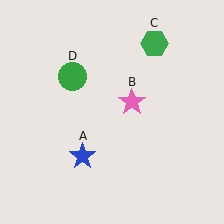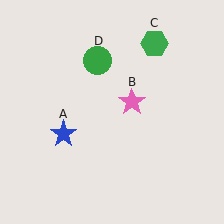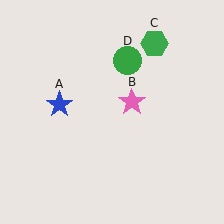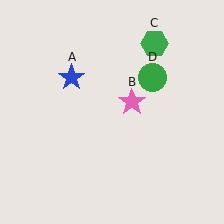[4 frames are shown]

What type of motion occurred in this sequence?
The blue star (object A), green circle (object D) rotated clockwise around the center of the scene.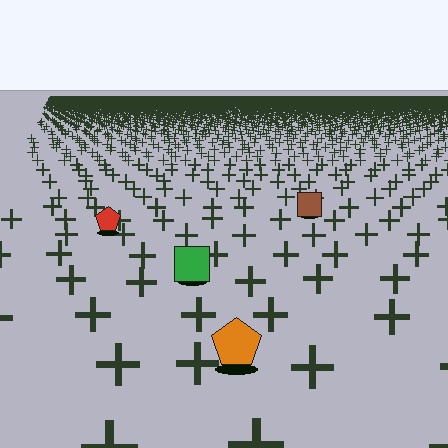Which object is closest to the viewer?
The orange pentagon is closest. The texture marks near it are larger and more spread out.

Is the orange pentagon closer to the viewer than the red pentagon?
Yes. The orange pentagon is closer — you can tell from the texture gradient: the ground texture is coarser near it.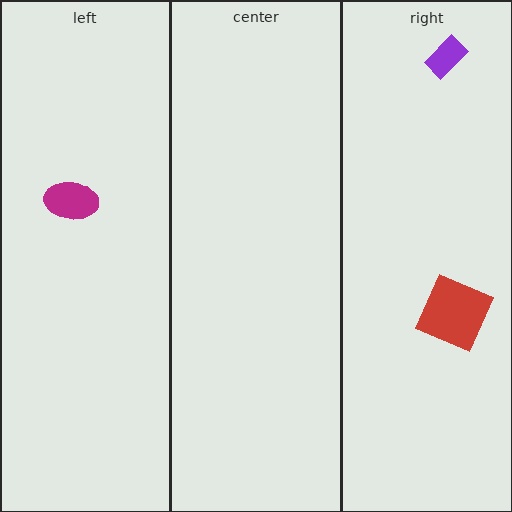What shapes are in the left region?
The magenta ellipse.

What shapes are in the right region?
The purple rectangle, the red square.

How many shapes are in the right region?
2.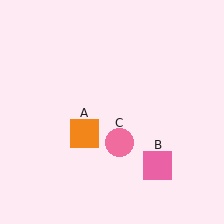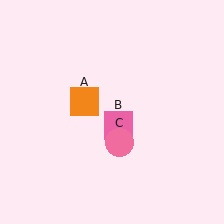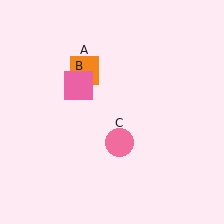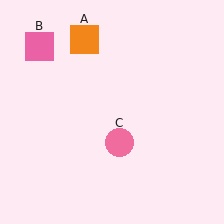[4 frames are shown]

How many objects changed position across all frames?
2 objects changed position: orange square (object A), pink square (object B).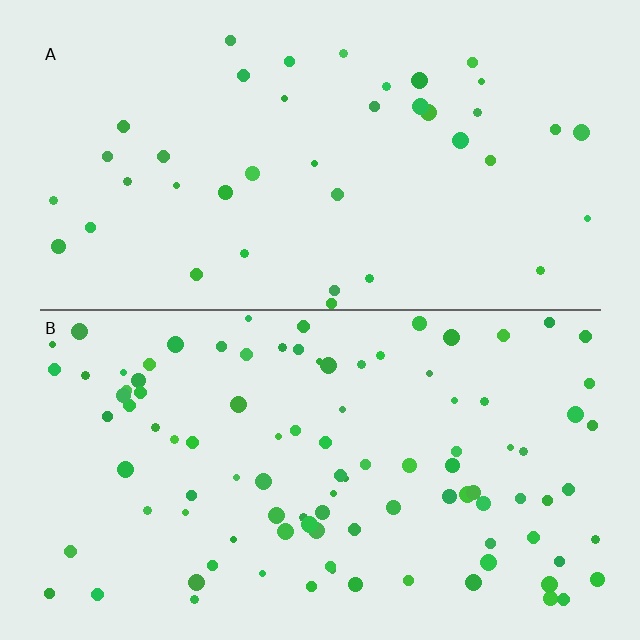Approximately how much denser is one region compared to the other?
Approximately 2.5× — region B over region A.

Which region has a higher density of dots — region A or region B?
B (the bottom).